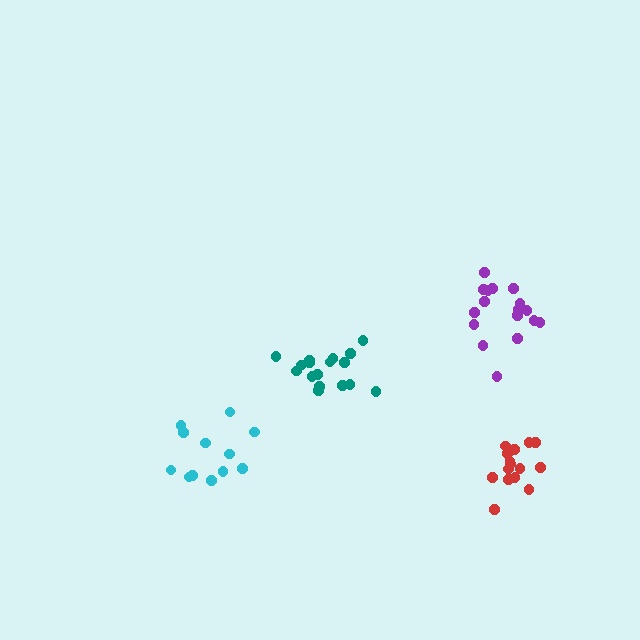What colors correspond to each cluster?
The clusters are colored: purple, teal, cyan, red.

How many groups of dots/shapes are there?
There are 4 groups.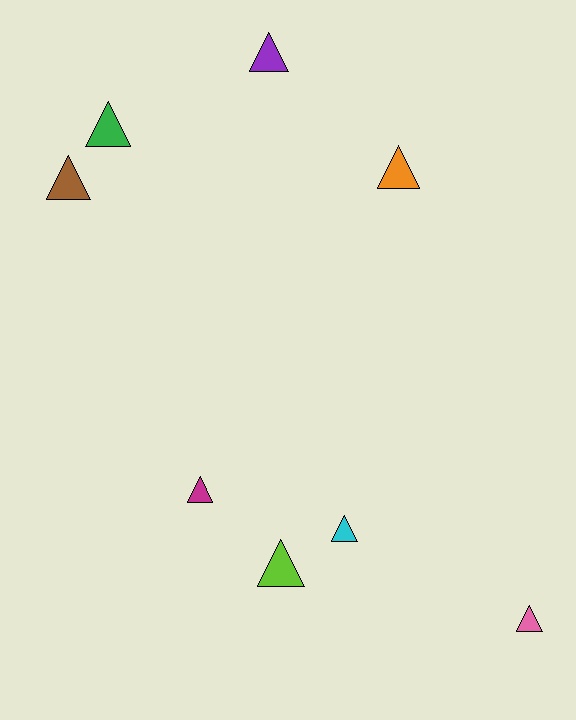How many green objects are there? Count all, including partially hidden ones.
There is 1 green object.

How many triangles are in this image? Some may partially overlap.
There are 8 triangles.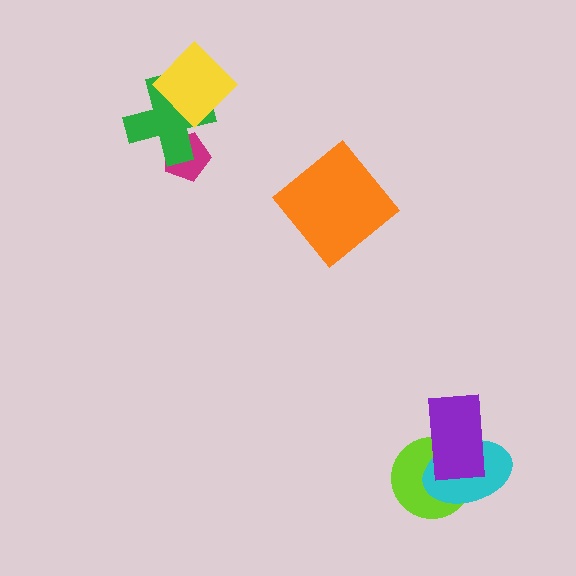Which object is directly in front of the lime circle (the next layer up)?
The cyan ellipse is directly in front of the lime circle.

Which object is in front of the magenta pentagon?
The green cross is in front of the magenta pentagon.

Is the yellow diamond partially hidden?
No, no other shape covers it.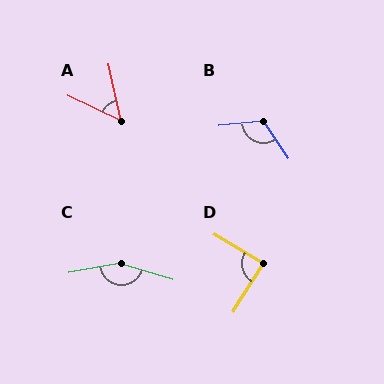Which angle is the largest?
C, at approximately 153 degrees.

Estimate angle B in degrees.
Approximately 118 degrees.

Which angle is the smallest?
A, at approximately 53 degrees.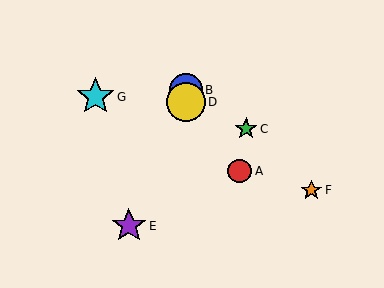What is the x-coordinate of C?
Object C is at x≈246.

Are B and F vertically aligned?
No, B is at x≈186 and F is at x≈311.